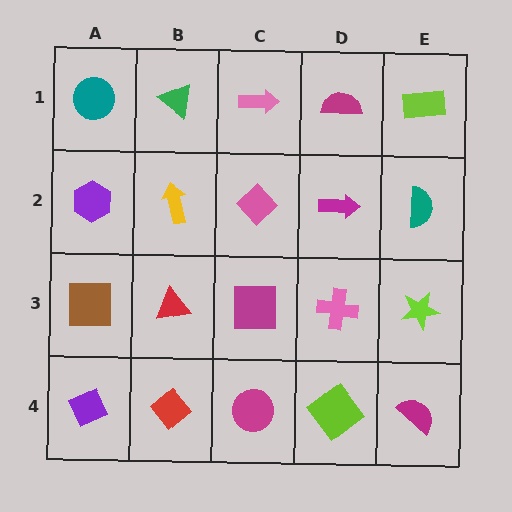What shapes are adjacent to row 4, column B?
A red triangle (row 3, column B), a purple diamond (row 4, column A), a magenta circle (row 4, column C).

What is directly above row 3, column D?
A magenta arrow.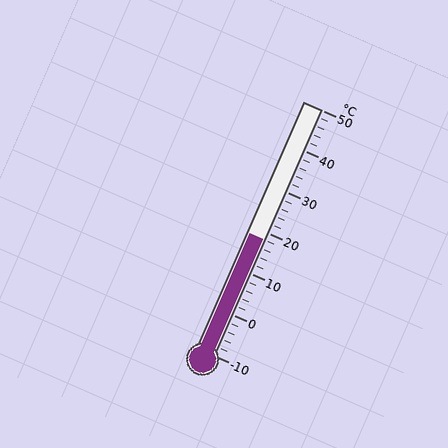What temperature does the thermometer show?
The thermometer shows approximately 18°C.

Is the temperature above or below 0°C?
The temperature is above 0°C.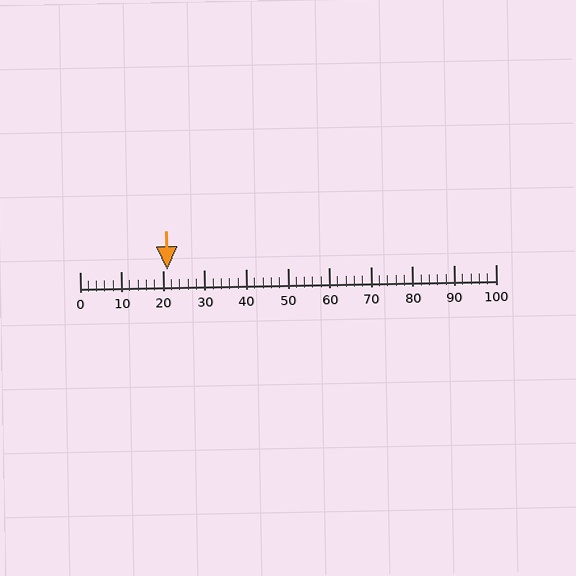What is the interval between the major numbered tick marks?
The major tick marks are spaced 10 units apart.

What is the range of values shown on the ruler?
The ruler shows values from 0 to 100.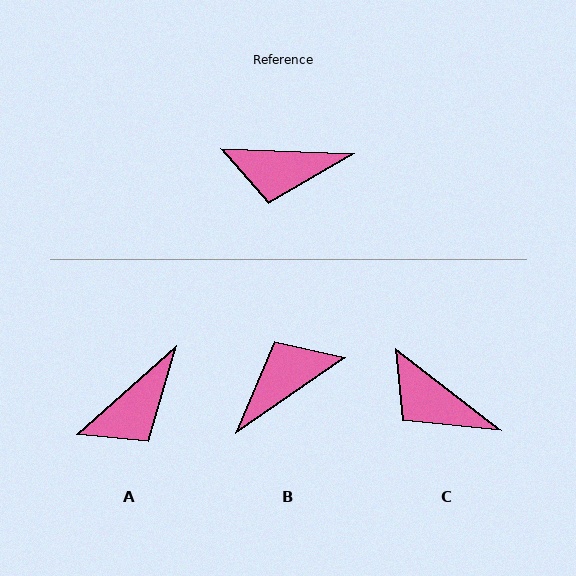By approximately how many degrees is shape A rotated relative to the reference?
Approximately 44 degrees counter-clockwise.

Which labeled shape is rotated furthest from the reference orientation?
B, about 143 degrees away.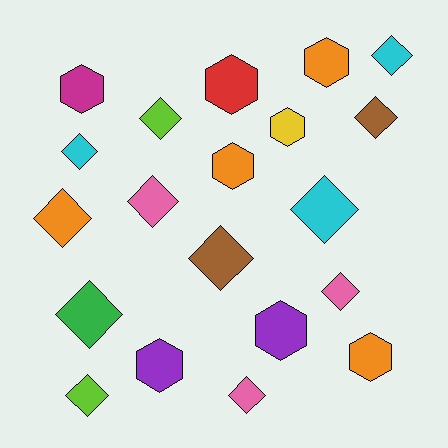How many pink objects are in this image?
There are 3 pink objects.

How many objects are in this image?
There are 20 objects.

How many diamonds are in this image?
There are 12 diamonds.